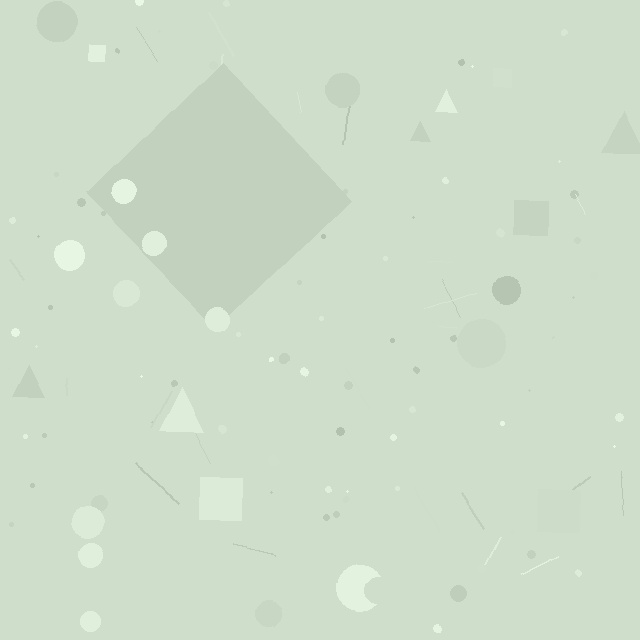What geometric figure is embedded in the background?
A diamond is embedded in the background.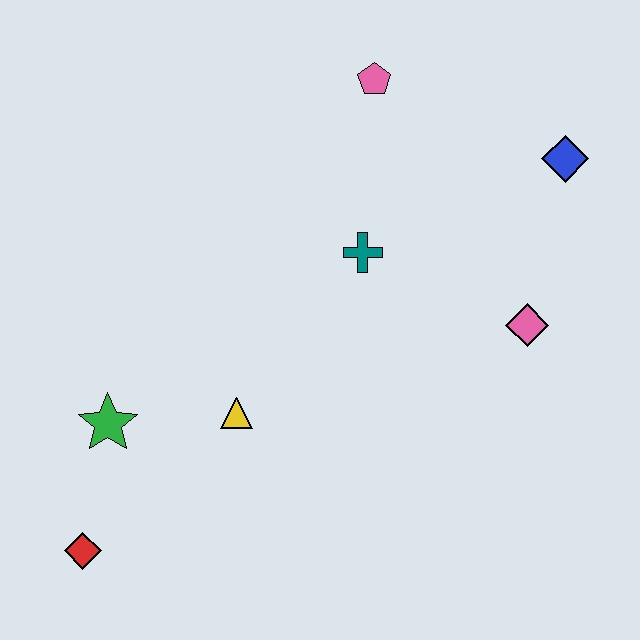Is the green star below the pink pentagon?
Yes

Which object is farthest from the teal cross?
The red diamond is farthest from the teal cross.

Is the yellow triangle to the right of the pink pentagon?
No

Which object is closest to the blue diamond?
The pink diamond is closest to the blue diamond.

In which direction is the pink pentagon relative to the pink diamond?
The pink pentagon is above the pink diamond.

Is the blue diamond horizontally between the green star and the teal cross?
No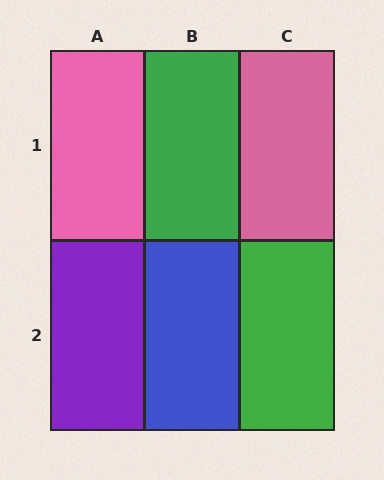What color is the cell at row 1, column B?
Green.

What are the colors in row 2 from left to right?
Purple, blue, green.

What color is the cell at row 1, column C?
Pink.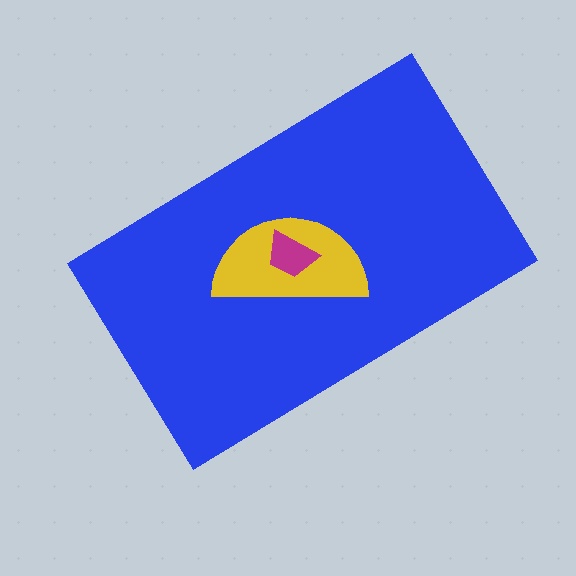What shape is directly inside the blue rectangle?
The yellow semicircle.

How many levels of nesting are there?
3.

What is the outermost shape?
The blue rectangle.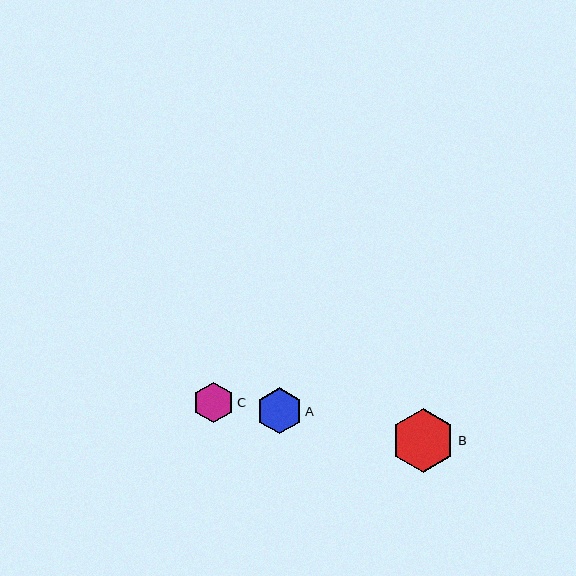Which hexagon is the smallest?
Hexagon C is the smallest with a size of approximately 41 pixels.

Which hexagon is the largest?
Hexagon B is the largest with a size of approximately 64 pixels.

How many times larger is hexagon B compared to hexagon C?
Hexagon B is approximately 1.6 times the size of hexagon C.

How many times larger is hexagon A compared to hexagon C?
Hexagon A is approximately 1.1 times the size of hexagon C.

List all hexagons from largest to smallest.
From largest to smallest: B, A, C.